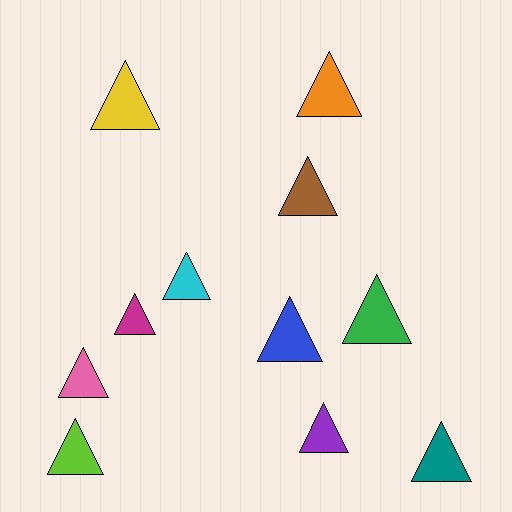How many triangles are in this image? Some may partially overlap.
There are 11 triangles.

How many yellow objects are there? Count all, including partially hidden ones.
There is 1 yellow object.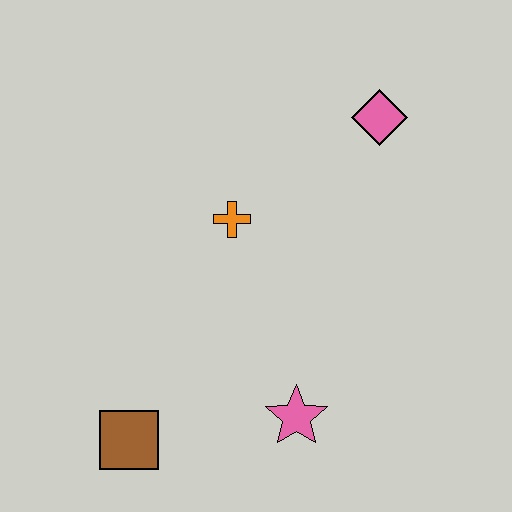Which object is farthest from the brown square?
The pink diamond is farthest from the brown square.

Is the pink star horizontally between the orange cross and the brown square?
No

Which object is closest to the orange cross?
The pink diamond is closest to the orange cross.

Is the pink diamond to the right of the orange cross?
Yes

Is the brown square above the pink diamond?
No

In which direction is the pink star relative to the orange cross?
The pink star is below the orange cross.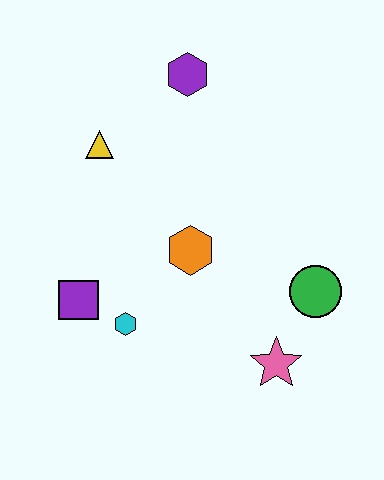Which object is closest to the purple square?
The cyan hexagon is closest to the purple square.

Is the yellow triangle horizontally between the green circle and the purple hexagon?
No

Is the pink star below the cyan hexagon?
Yes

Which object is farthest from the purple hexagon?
The pink star is farthest from the purple hexagon.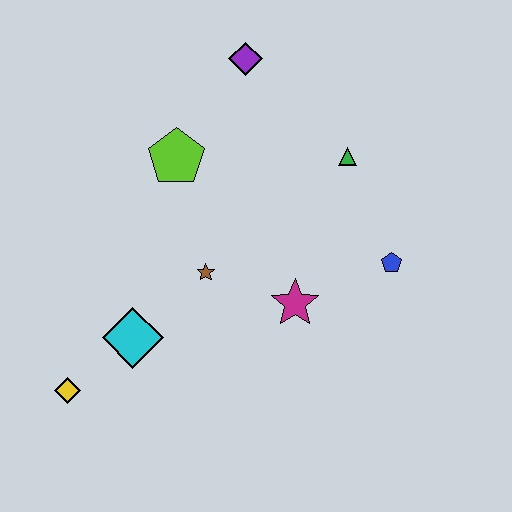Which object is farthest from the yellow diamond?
The purple diamond is farthest from the yellow diamond.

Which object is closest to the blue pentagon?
The magenta star is closest to the blue pentagon.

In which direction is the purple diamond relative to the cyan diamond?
The purple diamond is above the cyan diamond.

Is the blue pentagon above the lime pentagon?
No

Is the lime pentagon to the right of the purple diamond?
No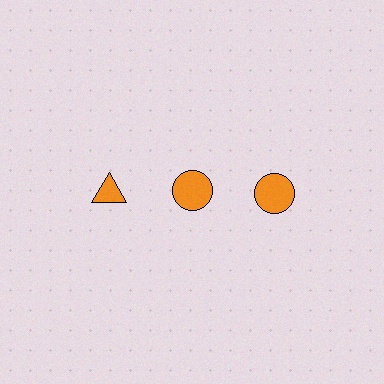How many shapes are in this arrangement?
There are 3 shapes arranged in a grid pattern.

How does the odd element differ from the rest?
It has a different shape: triangle instead of circle.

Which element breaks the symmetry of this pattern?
The orange triangle in the top row, leftmost column breaks the symmetry. All other shapes are orange circles.